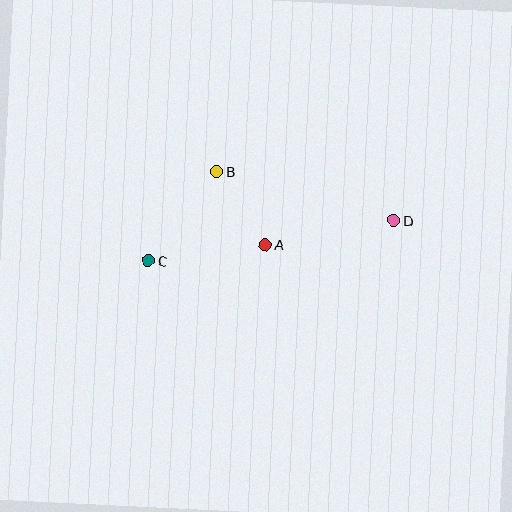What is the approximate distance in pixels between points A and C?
The distance between A and C is approximately 118 pixels.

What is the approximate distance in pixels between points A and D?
The distance between A and D is approximately 131 pixels.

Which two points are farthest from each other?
Points C and D are farthest from each other.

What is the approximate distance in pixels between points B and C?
The distance between B and C is approximately 112 pixels.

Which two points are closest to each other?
Points A and B are closest to each other.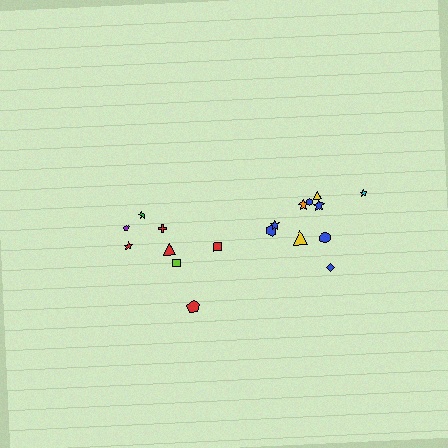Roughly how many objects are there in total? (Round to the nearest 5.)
Roughly 20 objects in total.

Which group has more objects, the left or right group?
The right group.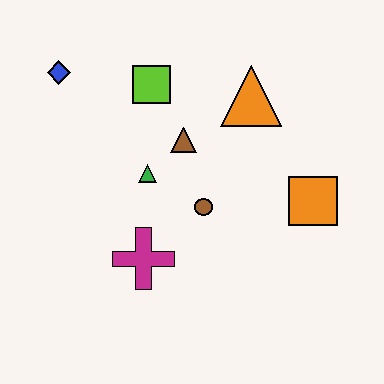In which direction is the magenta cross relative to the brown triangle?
The magenta cross is below the brown triangle.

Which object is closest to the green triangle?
The brown triangle is closest to the green triangle.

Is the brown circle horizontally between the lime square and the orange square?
Yes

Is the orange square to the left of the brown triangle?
No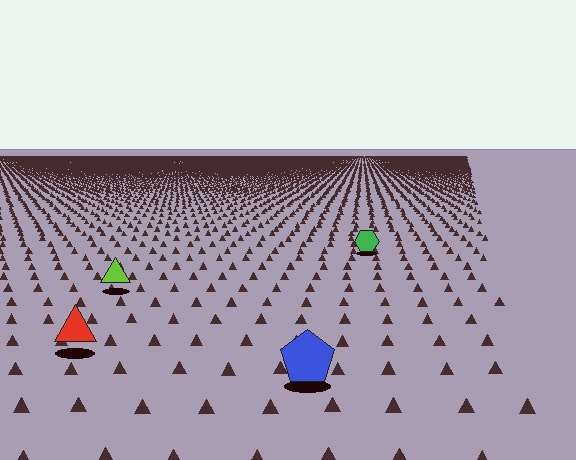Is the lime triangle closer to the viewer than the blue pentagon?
No. The blue pentagon is closer — you can tell from the texture gradient: the ground texture is coarser near it.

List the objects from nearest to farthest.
From nearest to farthest: the blue pentagon, the red triangle, the lime triangle, the green hexagon.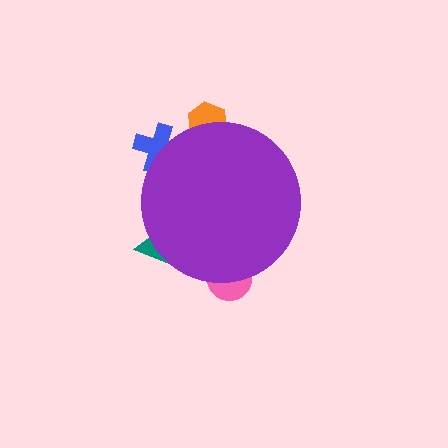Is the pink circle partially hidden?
Yes, the pink circle is partially hidden behind the purple circle.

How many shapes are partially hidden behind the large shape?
4 shapes are partially hidden.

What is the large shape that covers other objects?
A purple circle.